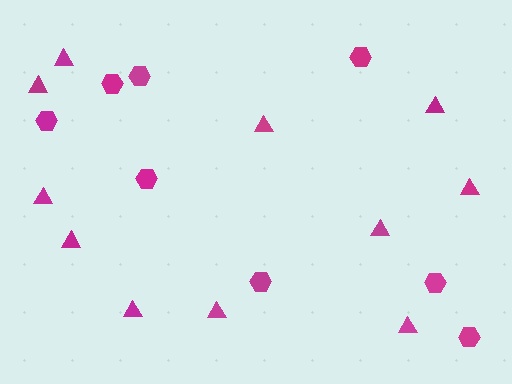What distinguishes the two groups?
There are 2 groups: one group of hexagons (8) and one group of triangles (11).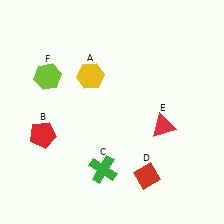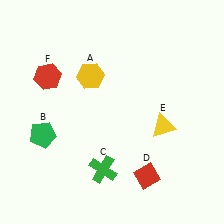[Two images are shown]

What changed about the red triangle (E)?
In Image 1, E is red. In Image 2, it changed to yellow.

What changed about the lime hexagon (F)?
In Image 1, F is lime. In Image 2, it changed to red.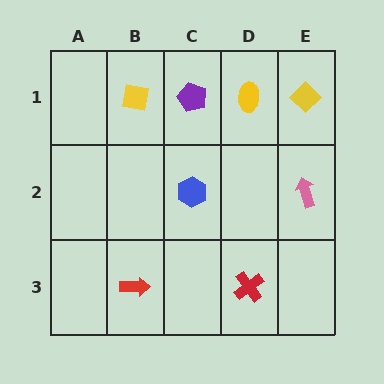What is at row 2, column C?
A blue hexagon.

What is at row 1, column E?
A yellow diamond.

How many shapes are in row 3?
2 shapes.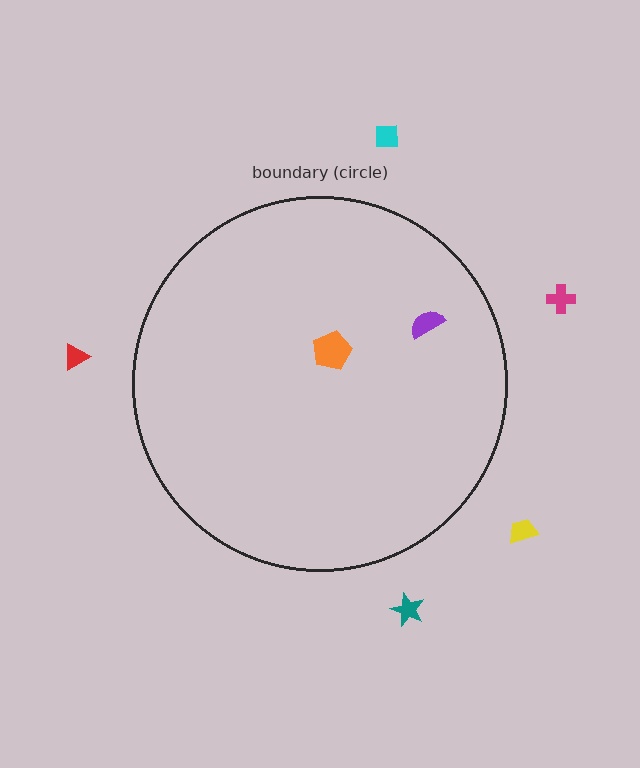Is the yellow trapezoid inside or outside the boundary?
Outside.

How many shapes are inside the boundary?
2 inside, 5 outside.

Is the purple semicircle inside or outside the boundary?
Inside.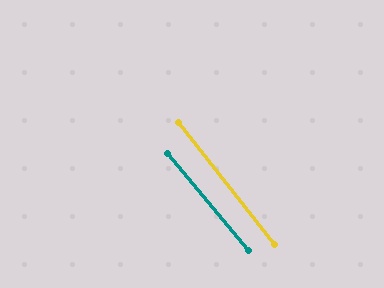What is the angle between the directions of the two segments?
Approximately 2 degrees.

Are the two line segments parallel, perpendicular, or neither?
Parallel — their directions differ by only 1.5°.